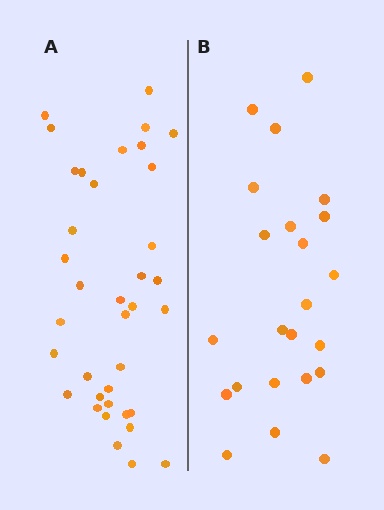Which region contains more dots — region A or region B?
Region A (the left region) has more dots.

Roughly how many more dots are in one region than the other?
Region A has approximately 15 more dots than region B.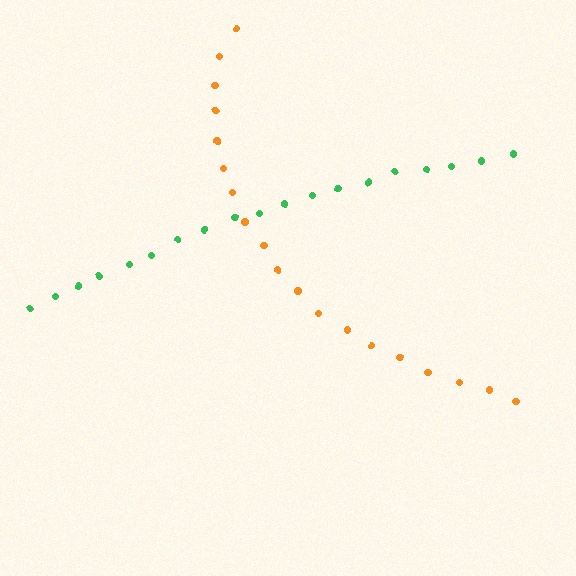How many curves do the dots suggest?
There are 2 distinct paths.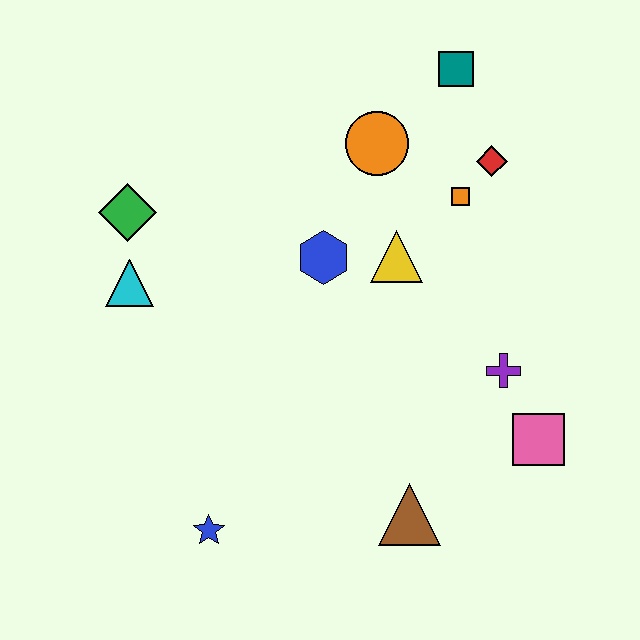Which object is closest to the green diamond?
The cyan triangle is closest to the green diamond.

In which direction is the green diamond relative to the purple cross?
The green diamond is to the left of the purple cross.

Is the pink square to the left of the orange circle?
No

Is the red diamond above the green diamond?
Yes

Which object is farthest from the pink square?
The green diamond is farthest from the pink square.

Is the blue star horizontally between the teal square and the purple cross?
No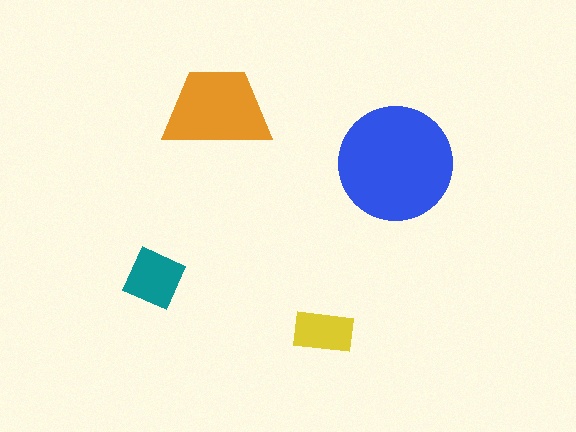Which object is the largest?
The blue circle.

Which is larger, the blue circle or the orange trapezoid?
The blue circle.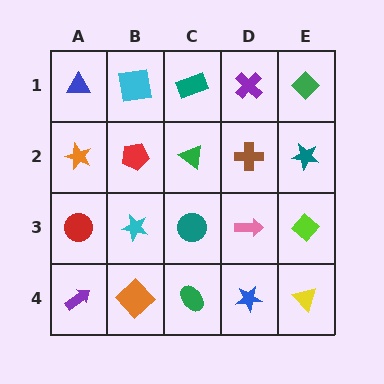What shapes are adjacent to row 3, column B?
A red pentagon (row 2, column B), an orange diamond (row 4, column B), a red circle (row 3, column A), a teal circle (row 3, column C).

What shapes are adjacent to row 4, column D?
A pink arrow (row 3, column D), a green ellipse (row 4, column C), a yellow triangle (row 4, column E).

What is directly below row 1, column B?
A red pentagon.